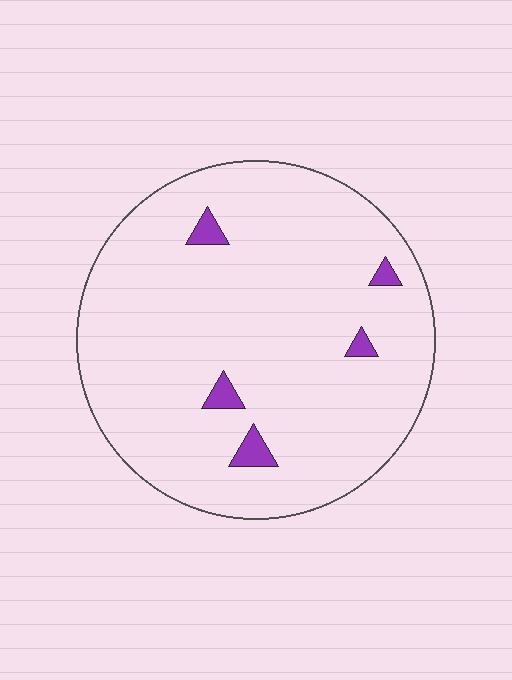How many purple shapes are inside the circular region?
5.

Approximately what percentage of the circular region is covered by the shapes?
Approximately 5%.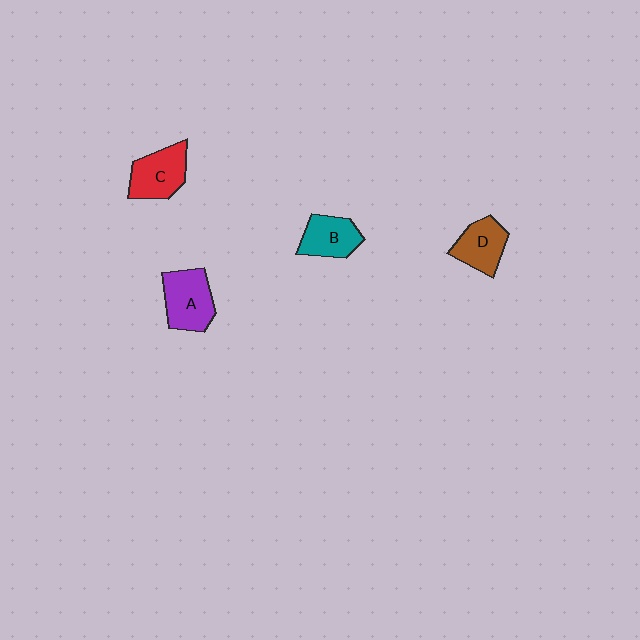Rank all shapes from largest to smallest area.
From largest to smallest: A (purple), C (red), D (brown), B (teal).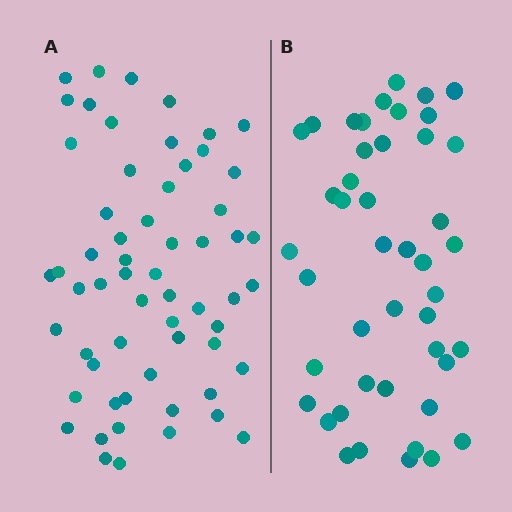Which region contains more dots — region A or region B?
Region A (the left region) has more dots.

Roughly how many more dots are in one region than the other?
Region A has approximately 15 more dots than region B.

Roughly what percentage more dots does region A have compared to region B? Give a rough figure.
About 35% more.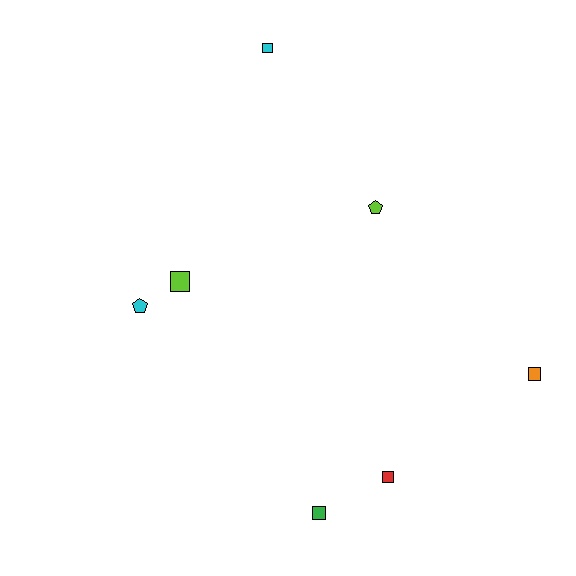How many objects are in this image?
There are 7 objects.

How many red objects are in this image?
There is 1 red object.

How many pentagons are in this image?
There are 2 pentagons.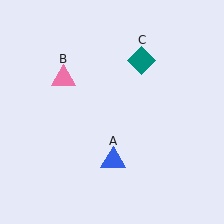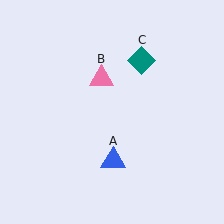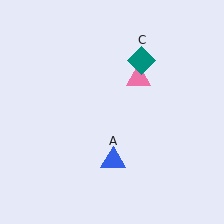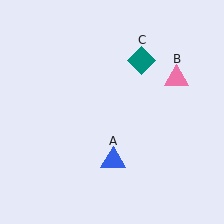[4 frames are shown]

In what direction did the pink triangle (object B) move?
The pink triangle (object B) moved right.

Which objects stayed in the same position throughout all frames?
Blue triangle (object A) and teal diamond (object C) remained stationary.